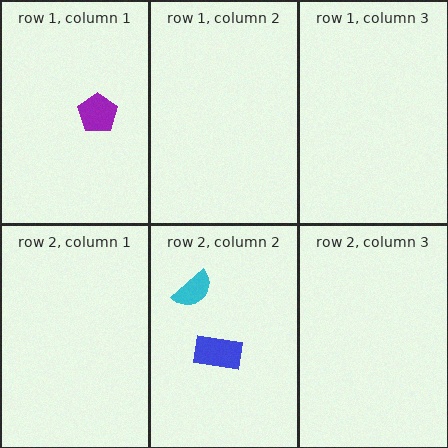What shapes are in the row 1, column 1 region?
The purple pentagon.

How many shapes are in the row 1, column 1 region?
1.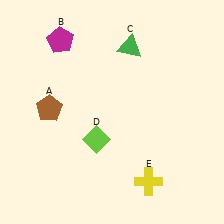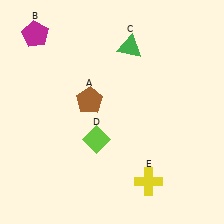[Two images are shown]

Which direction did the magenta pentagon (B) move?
The magenta pentagon (B) moved left.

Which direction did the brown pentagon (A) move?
The brown pentagon (A) moved right.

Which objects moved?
The objects that moved are: the brown pentagon (A), the magenta pentagon (B).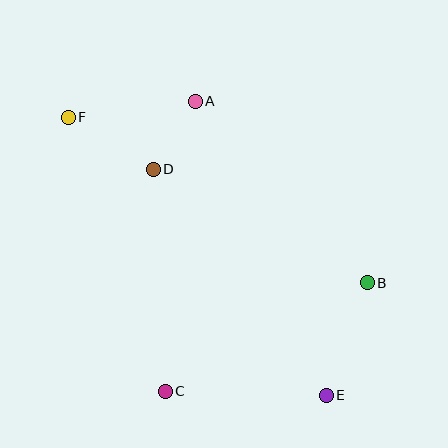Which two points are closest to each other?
Points A and D are closest to each other.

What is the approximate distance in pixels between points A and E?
The distance between A and E is approximately 322 pixels.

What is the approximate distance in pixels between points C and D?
The distance between C and D is approximately 223 pixels.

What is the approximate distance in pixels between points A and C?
The distance between A and C is approximately 292 pixels.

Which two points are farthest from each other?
Points E and F are farthest from each other.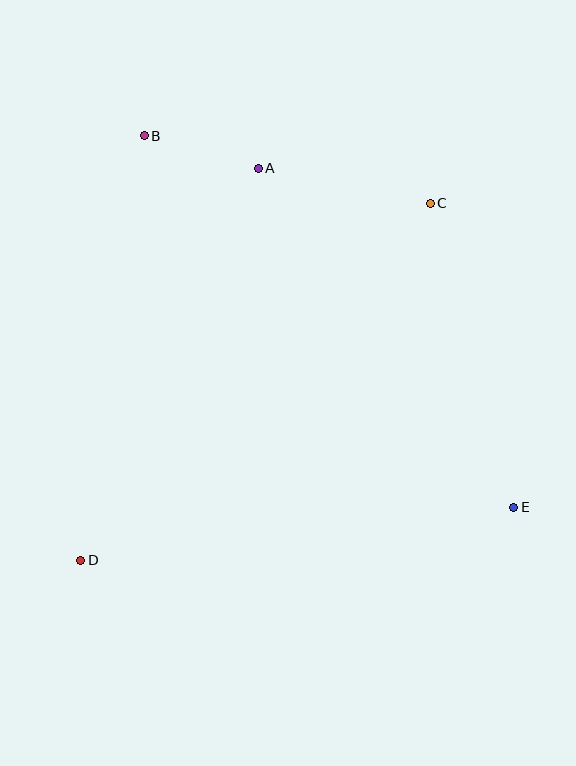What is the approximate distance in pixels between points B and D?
The distance between B and D is approximately 429 pixels.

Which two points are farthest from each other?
Points B and E are farthest from each other.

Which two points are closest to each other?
Points A and B are closest to each other.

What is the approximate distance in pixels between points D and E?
The distance between D and E is approximately 436 pixels.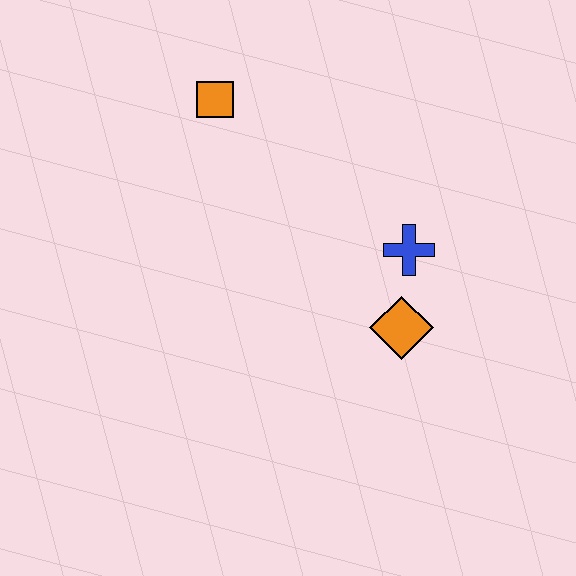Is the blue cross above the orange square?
No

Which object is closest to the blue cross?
The orange diamond is closest to the blue cross.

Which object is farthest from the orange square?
The orange diamond is farthest from the orange square.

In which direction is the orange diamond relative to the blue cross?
The orange diamond is below the blue cross.